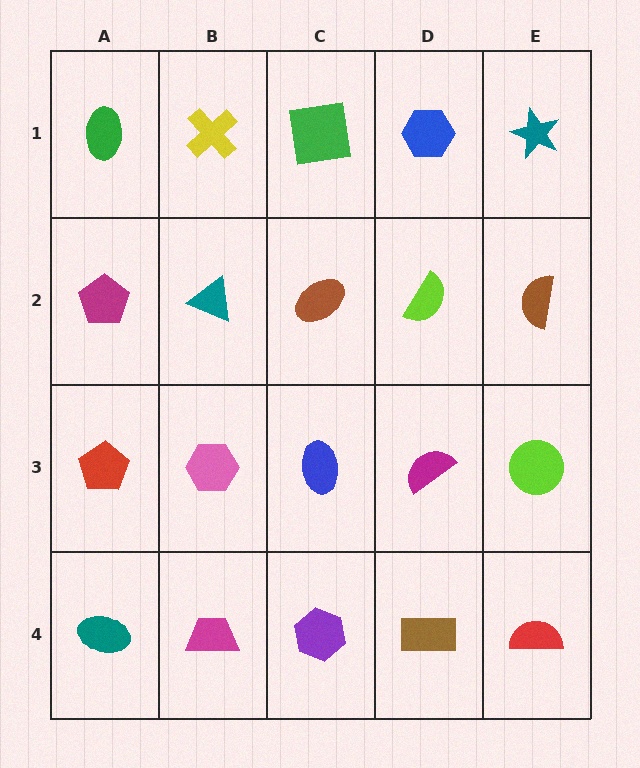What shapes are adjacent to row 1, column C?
A brown ellipse (row 2, column C), a yellow cross (row 1, column B), a blue hexagon (row 1, column D).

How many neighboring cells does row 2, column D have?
4.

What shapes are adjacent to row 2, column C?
A green square (row 1, column C), a blue ellipse (row 3, column C), a teal triangle (row 2, column B), a lime semicircle (row 2, column D).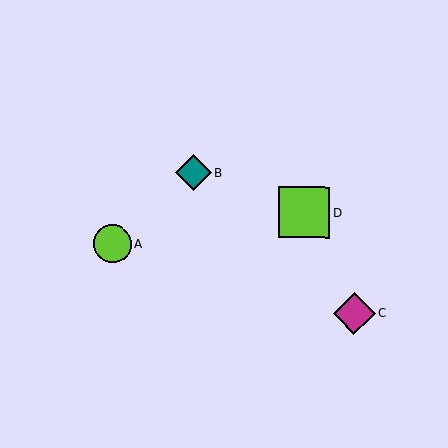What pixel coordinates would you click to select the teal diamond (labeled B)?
Click at (193, 173) to select the teal diamond B.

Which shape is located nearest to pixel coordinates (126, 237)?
The lime circle (labeled A) at (112, 244) is nearest to that location.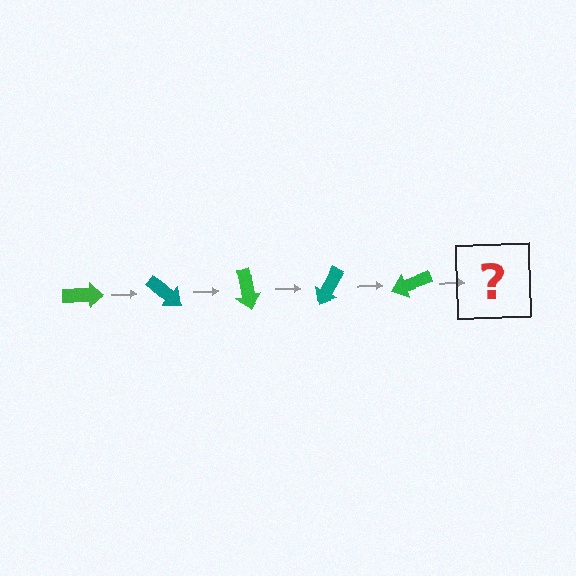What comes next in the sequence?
The next element should be a teal arrow, rotated 200 degrees from the start.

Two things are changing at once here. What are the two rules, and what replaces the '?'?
The two rules are that it rotates 40 degrees each step and the color cycles through green and teal. The '?' should be a teal arrow, rotated 200 degrees from the start.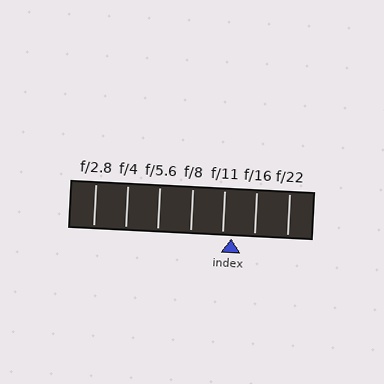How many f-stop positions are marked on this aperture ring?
There are 7 f-stop positions marked.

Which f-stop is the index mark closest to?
The index mark is closest to f/11.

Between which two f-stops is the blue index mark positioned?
The index mark is between f/11 and f/16.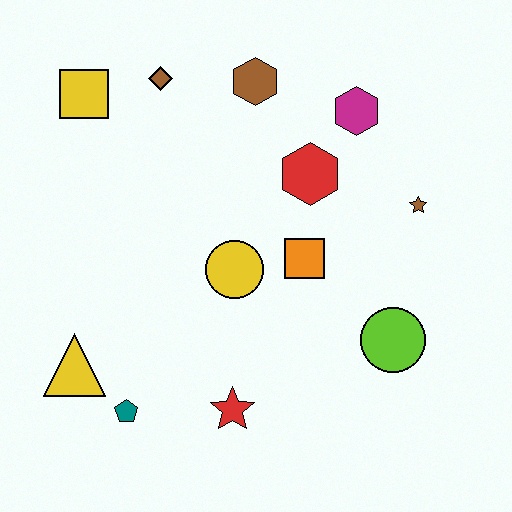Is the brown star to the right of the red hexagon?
Yes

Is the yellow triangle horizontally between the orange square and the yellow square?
No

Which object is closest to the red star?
The teal pentagon is closest to the red star.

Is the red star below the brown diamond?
Yes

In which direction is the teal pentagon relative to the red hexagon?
The teal pentagon is below the red hexagon.